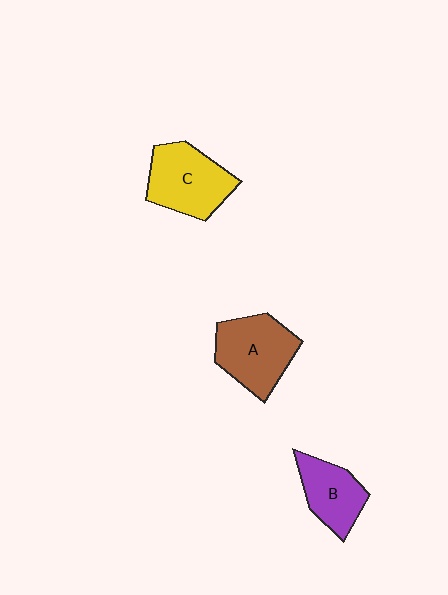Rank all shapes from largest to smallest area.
From largest to smallest: A (brown), C (yellow), B (purple).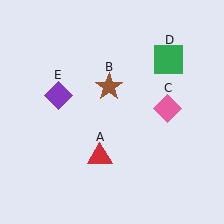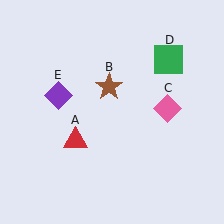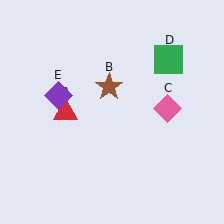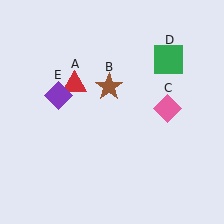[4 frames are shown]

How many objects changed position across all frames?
1 object changed position: red triangle (object A).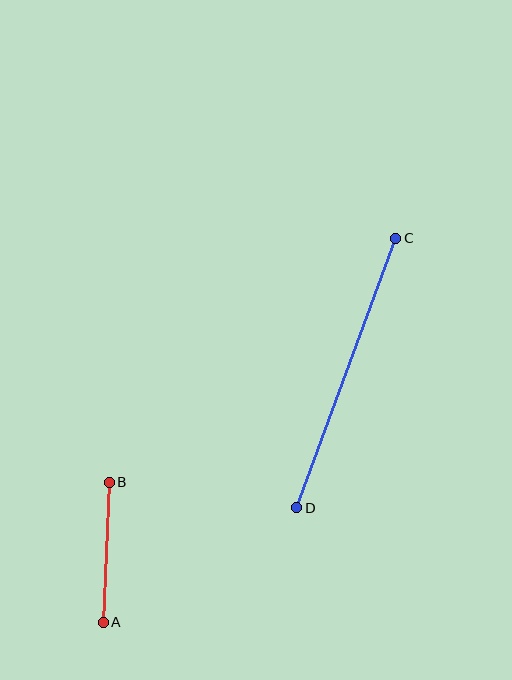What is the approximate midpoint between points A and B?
The midpoint is at approximately (106, 552) pixels.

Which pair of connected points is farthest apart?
Points C and D are farthest apart.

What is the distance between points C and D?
The distance is approximately 287 pixels.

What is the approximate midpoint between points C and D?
The midpoint is at approximately (346, 373) pixels.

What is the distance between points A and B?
The distance is approximately 140 pixels.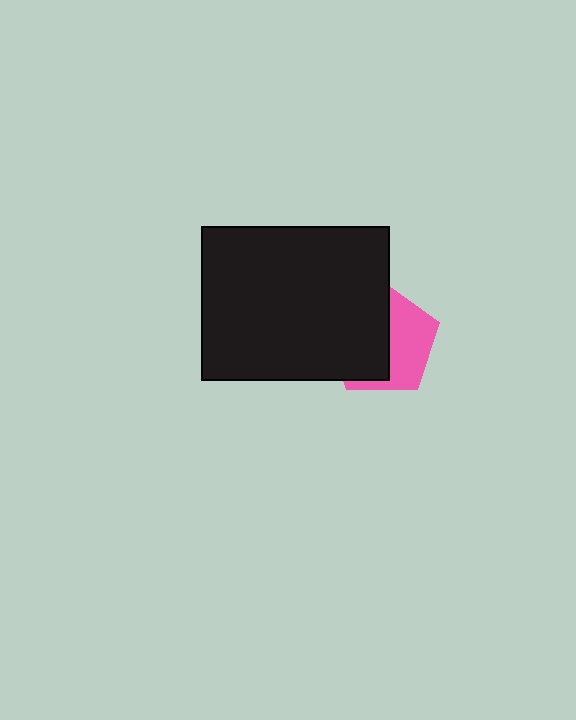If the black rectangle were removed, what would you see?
You would see the complete pink pentagon.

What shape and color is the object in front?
The object in front is a black rectangle.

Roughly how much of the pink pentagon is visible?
About half of it is visible (roughly 45%).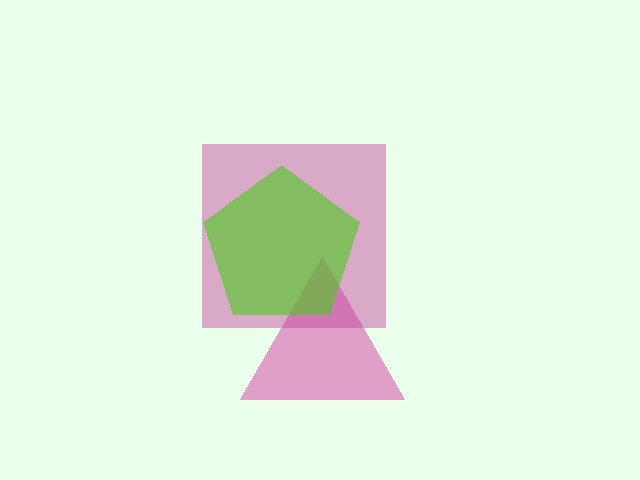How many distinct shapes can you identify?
There are 3 distinct shapes: a pink triangle, a magenta square, a lime pentagon.